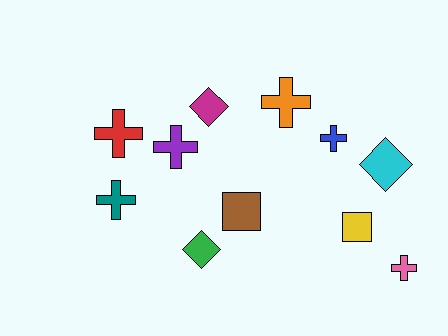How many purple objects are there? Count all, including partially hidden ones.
There is 1 purple object.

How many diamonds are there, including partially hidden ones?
There are 3 diamonds.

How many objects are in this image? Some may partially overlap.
There are 11 objects.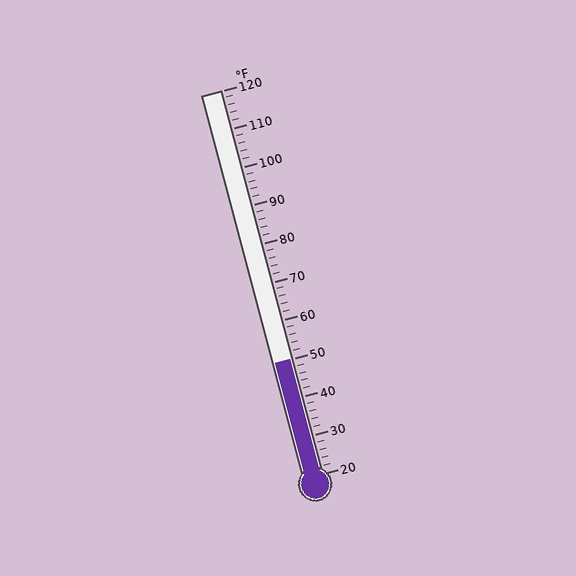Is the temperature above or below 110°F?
The temperature is below 110°F.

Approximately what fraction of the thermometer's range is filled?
The thermometer is filled to approximately 30% of its range.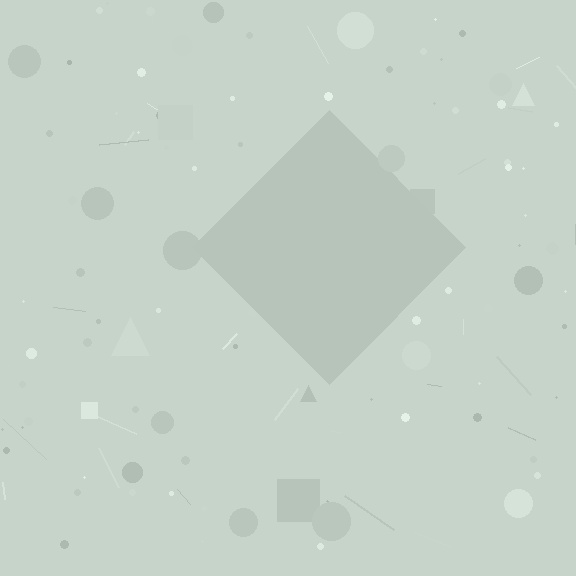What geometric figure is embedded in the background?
A diamond is embedded in the background.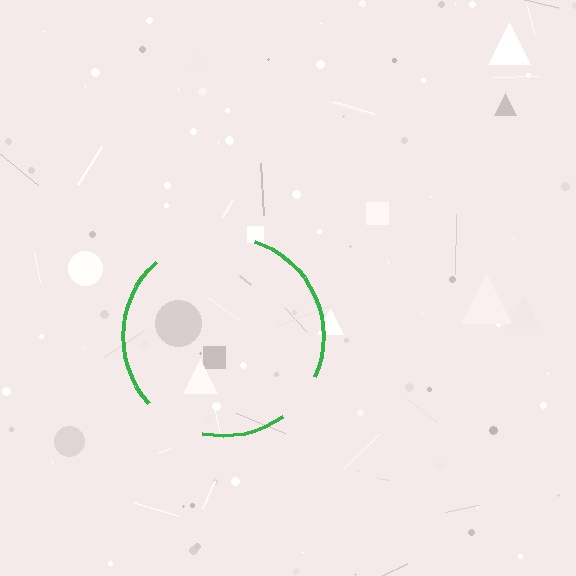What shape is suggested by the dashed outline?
The dashed outline suggests a circle.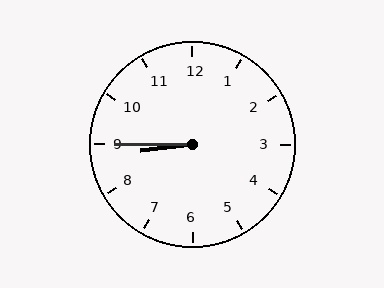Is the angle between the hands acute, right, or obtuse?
It is acute.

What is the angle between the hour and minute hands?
Approximately 8 degrees.